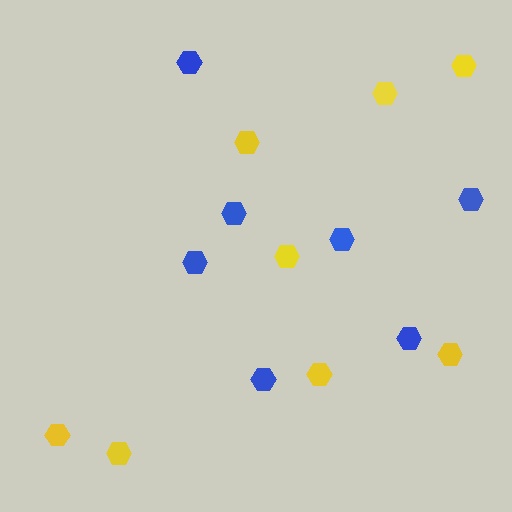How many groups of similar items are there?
There are 2 groups: one group of blue hexagons (7) and one group of yellow hexagons (8).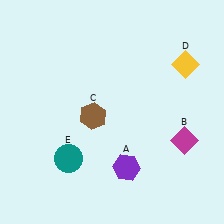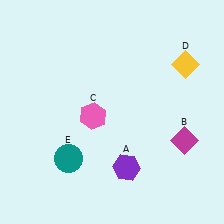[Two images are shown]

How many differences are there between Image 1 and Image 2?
There is 1 difference between the two images.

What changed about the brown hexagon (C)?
In Image 1, C is brown. In Image 2, it changed to pink.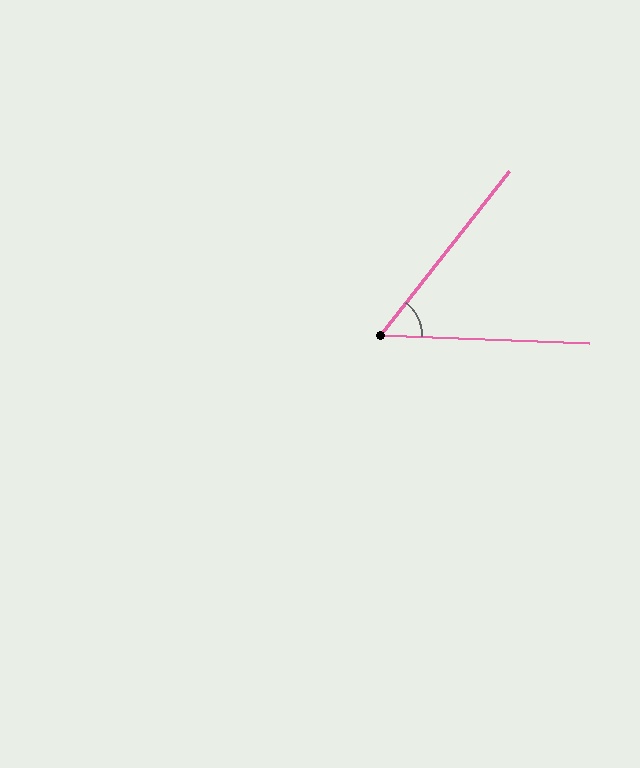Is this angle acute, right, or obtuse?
It is acute.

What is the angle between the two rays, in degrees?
Approximately 54 degrees.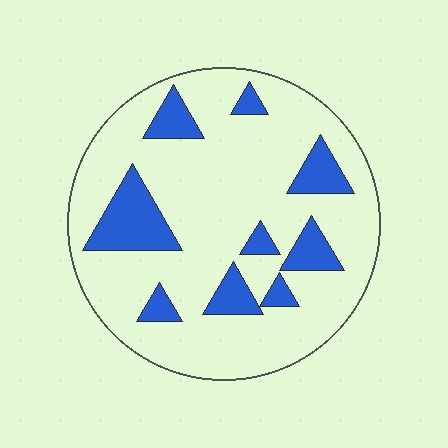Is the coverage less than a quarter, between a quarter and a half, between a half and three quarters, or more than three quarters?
Less than a quarter.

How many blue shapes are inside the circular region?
9.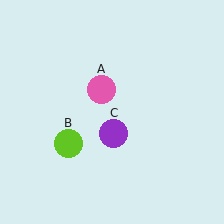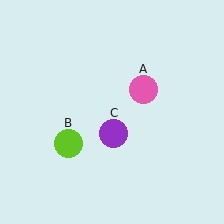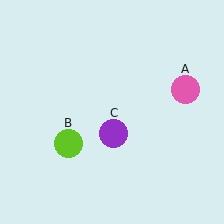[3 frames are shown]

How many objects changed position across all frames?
1 object changed position: pink circle (object A).